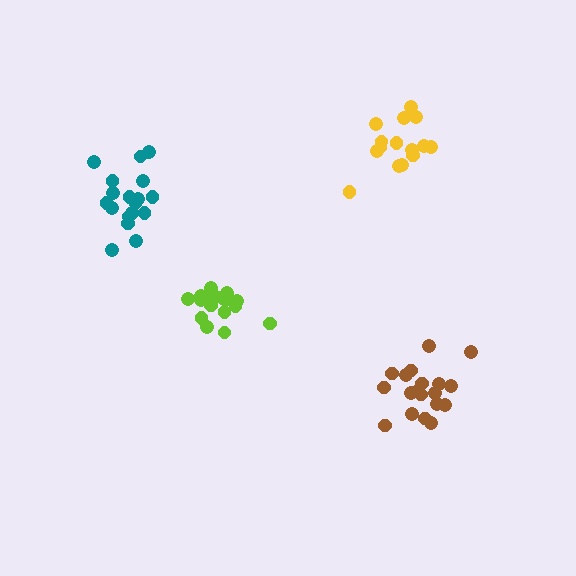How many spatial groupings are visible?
There are 4 spatial groupings.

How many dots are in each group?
Group 1: 19 dots, Group 2: 15 dots, Group 3: 18 dots, Group 4: 18 dots (70 total).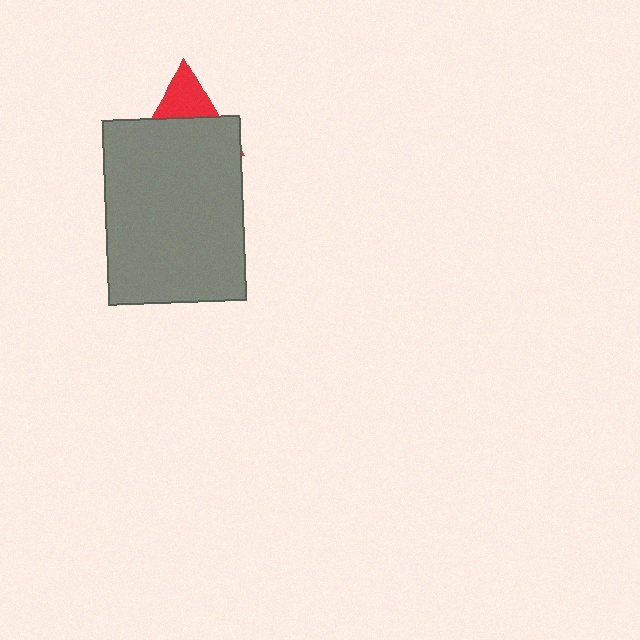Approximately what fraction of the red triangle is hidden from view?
Roughly 66% of the red triangle is hidden behind the gray rectangle.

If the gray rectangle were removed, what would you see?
You would see the complete red triangle.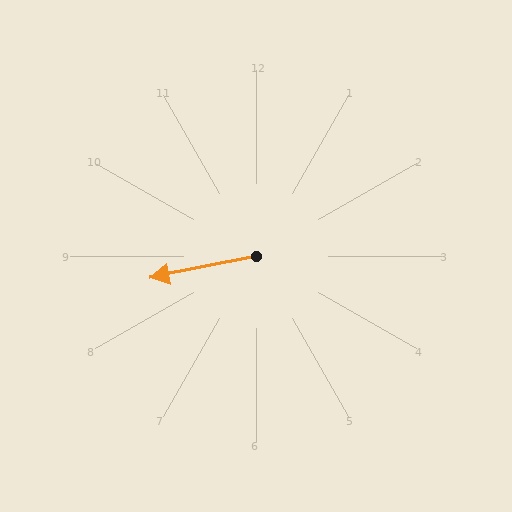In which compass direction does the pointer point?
West.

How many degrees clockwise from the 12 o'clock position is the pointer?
Approximately 258 degrees.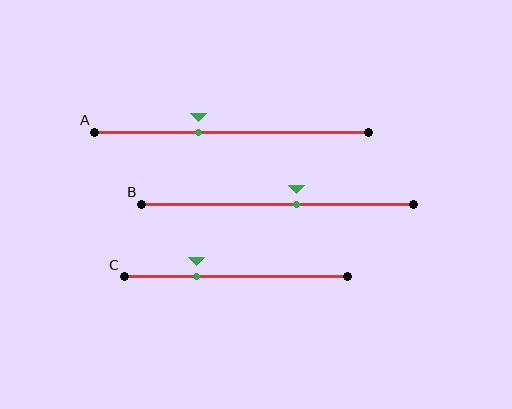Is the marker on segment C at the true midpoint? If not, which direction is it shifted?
No, the marker on segment C is shifted to the left by about 18% of the segment length.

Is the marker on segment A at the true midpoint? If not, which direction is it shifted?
No, the marker on segment A is shifted to the left by about 12% of the segment length.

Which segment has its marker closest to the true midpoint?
Segment B has its marker closest to the true midpoint.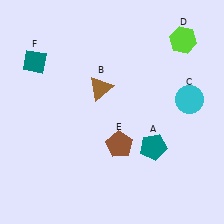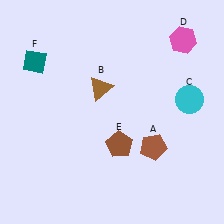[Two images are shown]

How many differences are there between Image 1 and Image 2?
There are 2 differences between the two images.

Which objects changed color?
A changed from teal to brown. D changed from lime to pink.